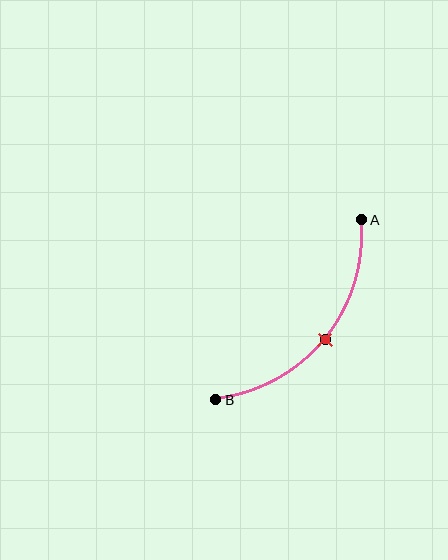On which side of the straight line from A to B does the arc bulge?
The arc bulges below and to the right of the straight line connecting A and B.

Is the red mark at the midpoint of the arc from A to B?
Yes. The red mark lies on the arc at equal arc-length from both A and B — it is the arc midpoint.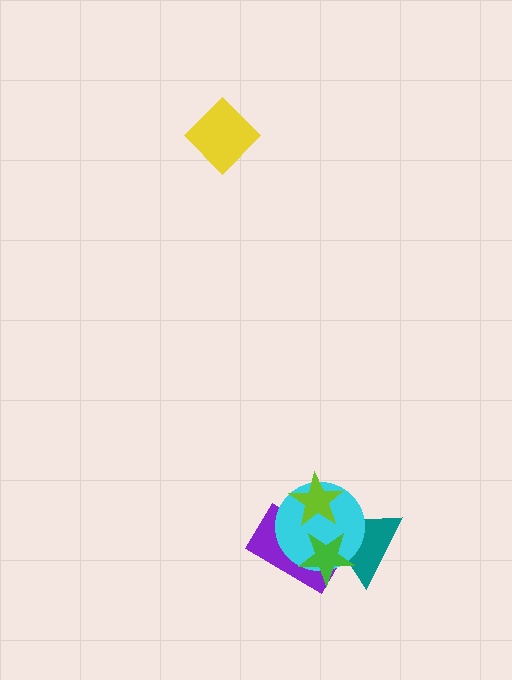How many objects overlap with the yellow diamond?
0 objects overlap with the yellow diamond.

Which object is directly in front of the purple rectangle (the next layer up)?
The teal triangle is directly in front of the purple rectangle.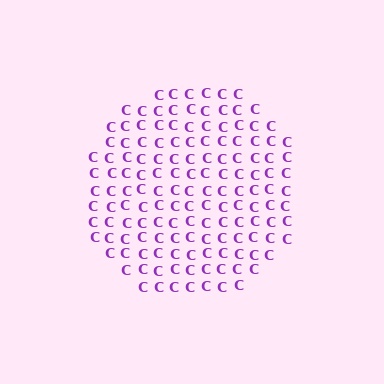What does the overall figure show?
The overall figure shows a circle.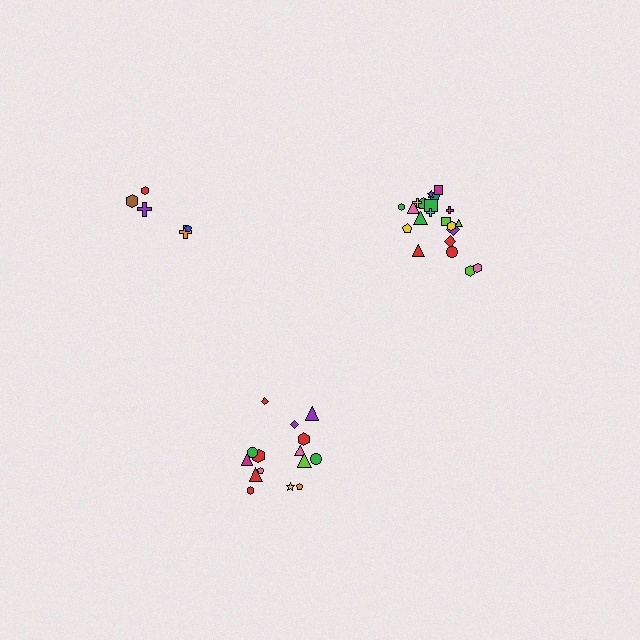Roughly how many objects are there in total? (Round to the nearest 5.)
Roughly 40 objects in total.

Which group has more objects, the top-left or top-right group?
The top-right group.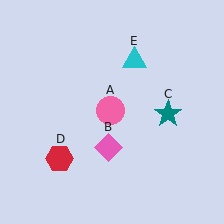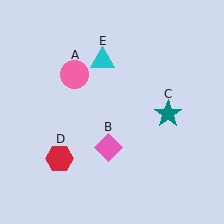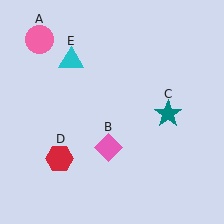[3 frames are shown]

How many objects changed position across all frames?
2 objects changed position: pink circle (object A), cyan triangle (object E).